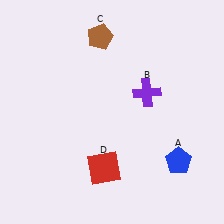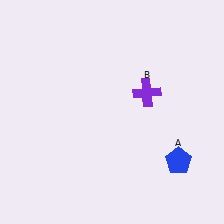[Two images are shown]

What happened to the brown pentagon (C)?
The brown pentagon (C) was removed in Image 2. It was in the top-left area of Image 1.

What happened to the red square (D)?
The red square (D) was removed in Image 2. It was in the bottom-left area of Image 1.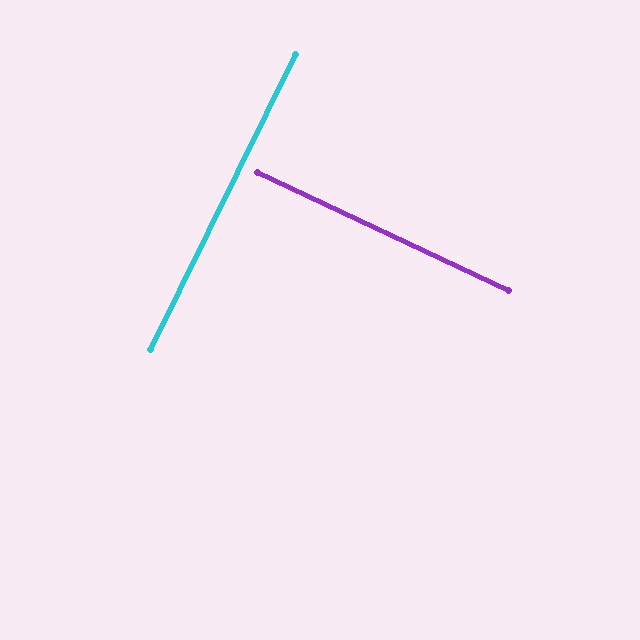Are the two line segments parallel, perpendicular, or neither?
Perpendicular — they meet at approximately 89°.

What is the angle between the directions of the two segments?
Approximately 89 degrees.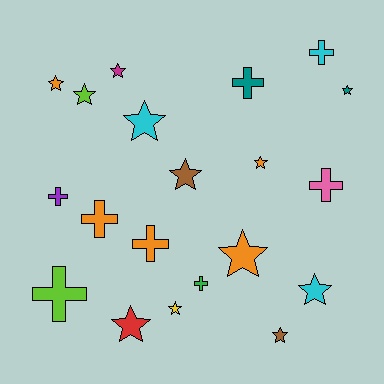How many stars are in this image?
There are 12 stars.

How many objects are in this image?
There are 20 objects.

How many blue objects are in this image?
There are no blue objects.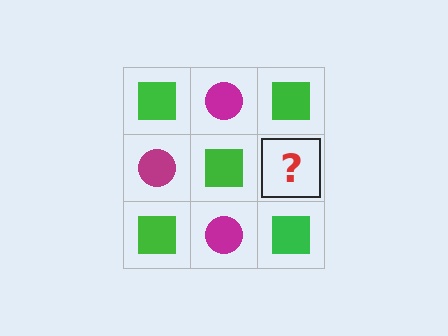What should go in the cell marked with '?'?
The missing cell should contain a magenta circle.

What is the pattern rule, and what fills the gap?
The rule is that it alternates green square and magenta circle in a checkerboard pattern. The gap should be filled with a magenta circle.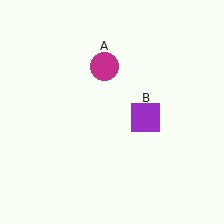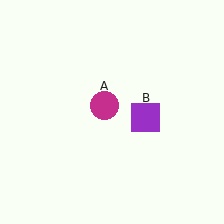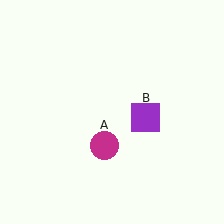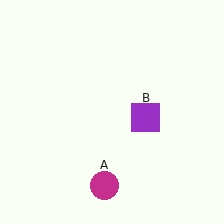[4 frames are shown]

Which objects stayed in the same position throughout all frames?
Purple square (object B) remained stationary.